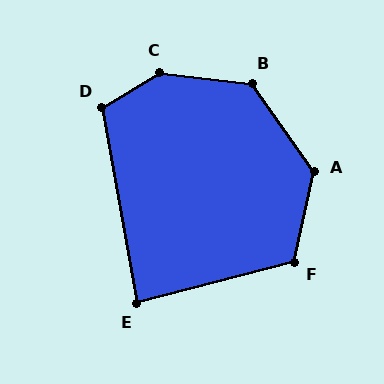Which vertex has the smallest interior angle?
E, at approximately 86 degrees.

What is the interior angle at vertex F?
Approximately 117 degrees (obtuse).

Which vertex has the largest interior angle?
C, at approximately 142 degrees.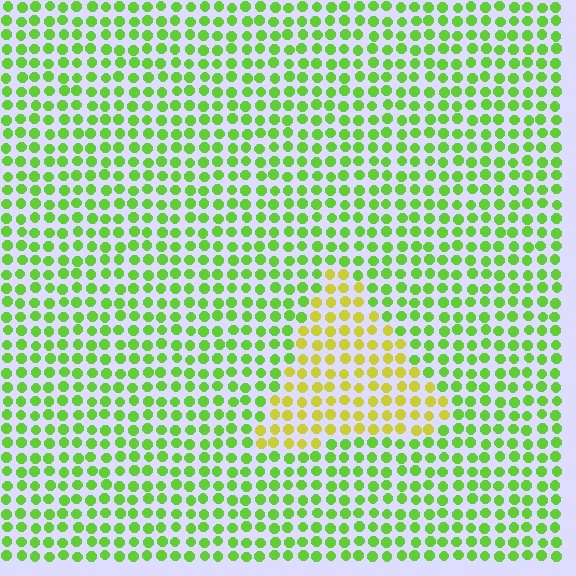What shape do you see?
I see a triangle.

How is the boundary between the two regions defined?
The boundary is defined purely by a slight shift in hue (about 42 degrees). Spacing, size, and orientation are identical on both sides.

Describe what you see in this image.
The image is filled with small lime elements in a uniform arrangement. A triangle-shaped region is visible where the elements are tinted to a slightly different hue, forming a subtle color boundary.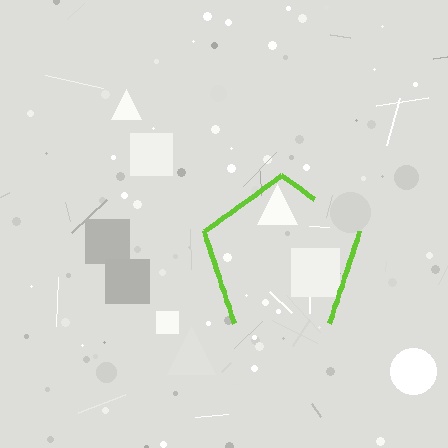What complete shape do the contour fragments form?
The contour fragments form a pentagon.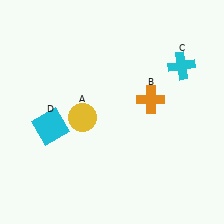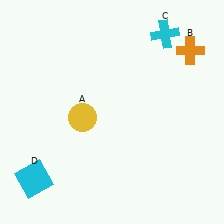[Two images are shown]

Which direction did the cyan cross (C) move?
The cyan cross (C) moved up.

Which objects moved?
The objects that moved are: the orange cross (B), the cyan cross (C), the cyan square (D).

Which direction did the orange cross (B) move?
The orange cross (B) moved up.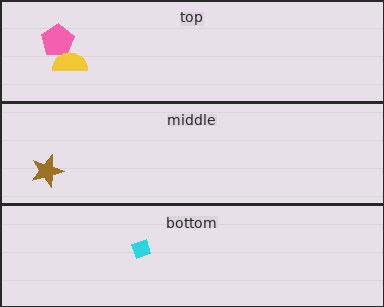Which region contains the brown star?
The middle region.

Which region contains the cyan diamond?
The bottom region.